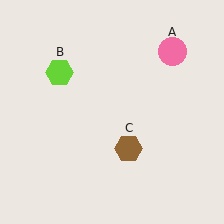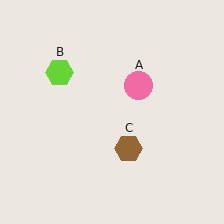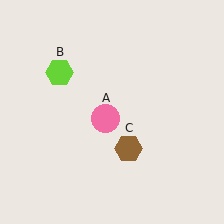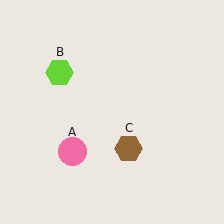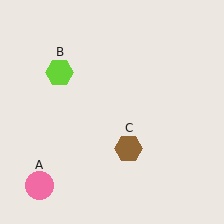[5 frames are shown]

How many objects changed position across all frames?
1 object changed position: pink circle (object A).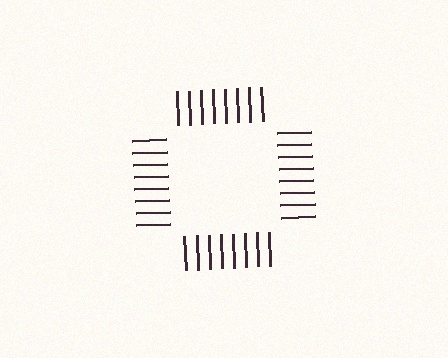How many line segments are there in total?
32 — 8 along each of the 4 edges.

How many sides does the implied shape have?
4 sides — the line-ends trace a square.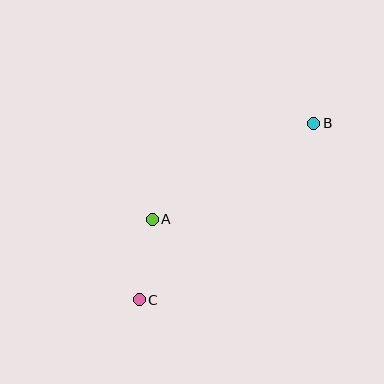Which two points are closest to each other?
Points A and C are closest to each other.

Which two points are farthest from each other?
Points B and C are farthest from each other.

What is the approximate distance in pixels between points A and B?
The distance between A and B is approximately 188 pixels.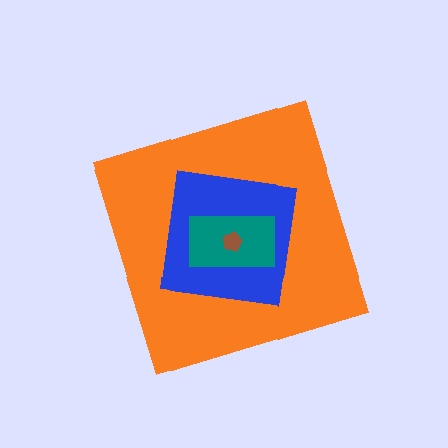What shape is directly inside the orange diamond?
The blue square.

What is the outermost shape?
The orange diamond.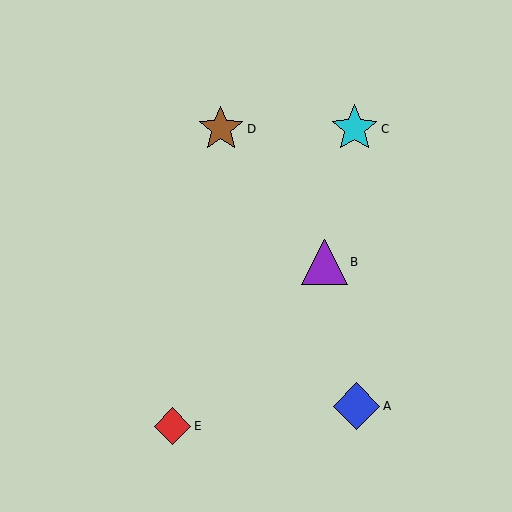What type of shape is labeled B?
Shape B is a purple triangle.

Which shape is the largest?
The cyan star (labeled C) is the largest.